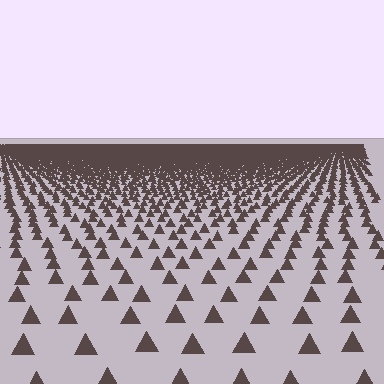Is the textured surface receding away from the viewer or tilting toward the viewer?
The surface is receding away from the viewer. Texture elements get smaller and denser toward the top.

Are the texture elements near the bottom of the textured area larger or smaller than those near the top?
Larger. Near the bottom, elements are closer to the viewer and appear at a bigger on-screen size.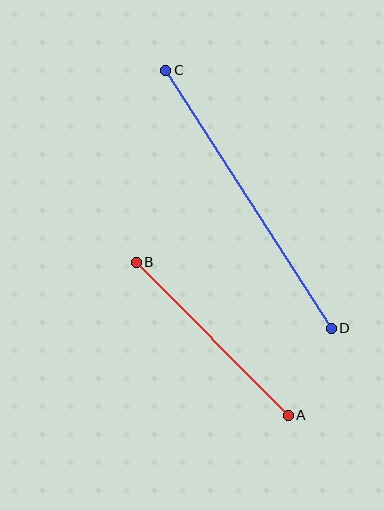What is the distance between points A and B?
The distance is approximately 215 pixels.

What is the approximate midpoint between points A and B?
The midpoint is at approximately (212, 339) pixels.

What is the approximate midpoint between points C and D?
The midpoint is at approximately (248, 199) pixels.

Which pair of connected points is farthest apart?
Points C and D are farthest apart.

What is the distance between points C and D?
The distance is approximately 307 pixels.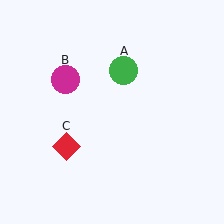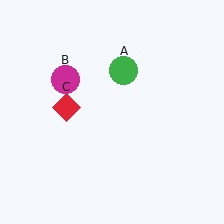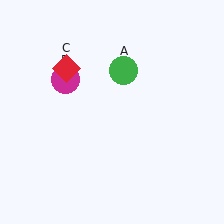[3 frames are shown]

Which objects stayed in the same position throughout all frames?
Green circle (object A) and magenta circle (object B) remained stationary.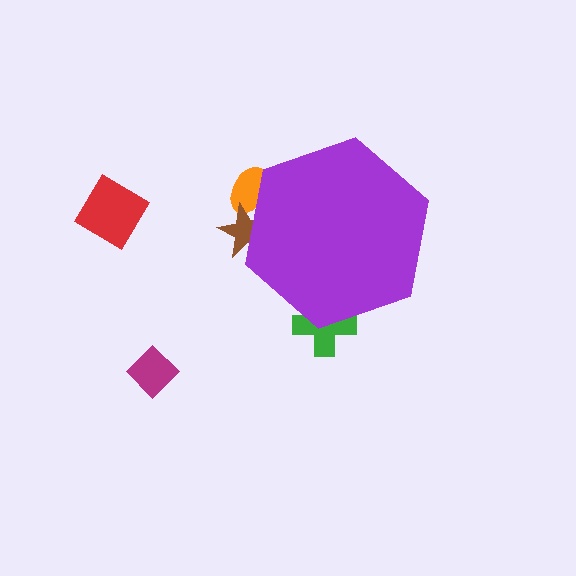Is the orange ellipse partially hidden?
Yes, the orange ellipse is partially hidden behind the purple hexagon.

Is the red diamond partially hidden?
No, the red diamond is fully visible.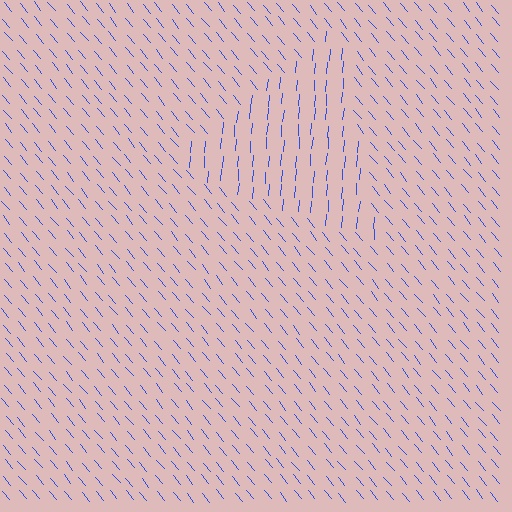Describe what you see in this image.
The image is filled with small blue line segments. A triangle region in the image has lines oriented differently from the surrounding lines, creating a visible texture boundary.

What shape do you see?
I see a triangle.